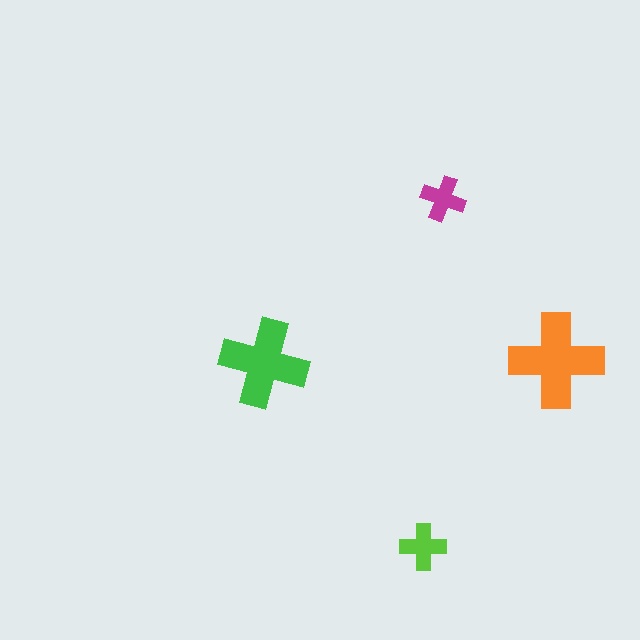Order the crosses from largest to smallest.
the orange one, the green one, the lime one, the magenta one.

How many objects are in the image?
There are 4 objects in the image.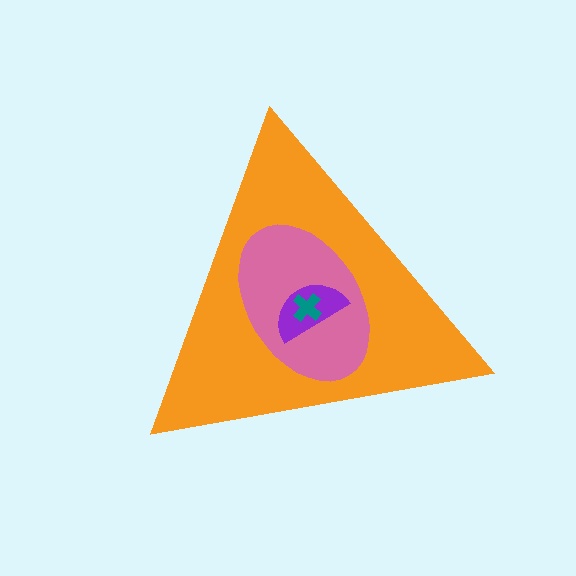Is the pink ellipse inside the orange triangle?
Yes.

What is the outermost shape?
The orange triangle.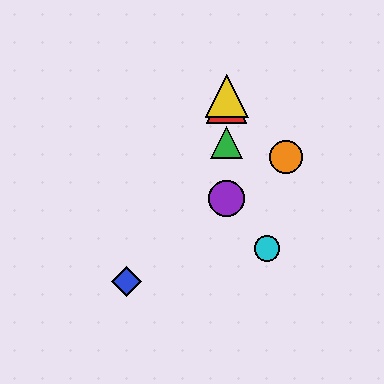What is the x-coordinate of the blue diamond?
The blue diamond is at x≈127.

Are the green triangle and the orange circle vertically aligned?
No, the green triangle is at x≈227 and the orange circle is at x≈286.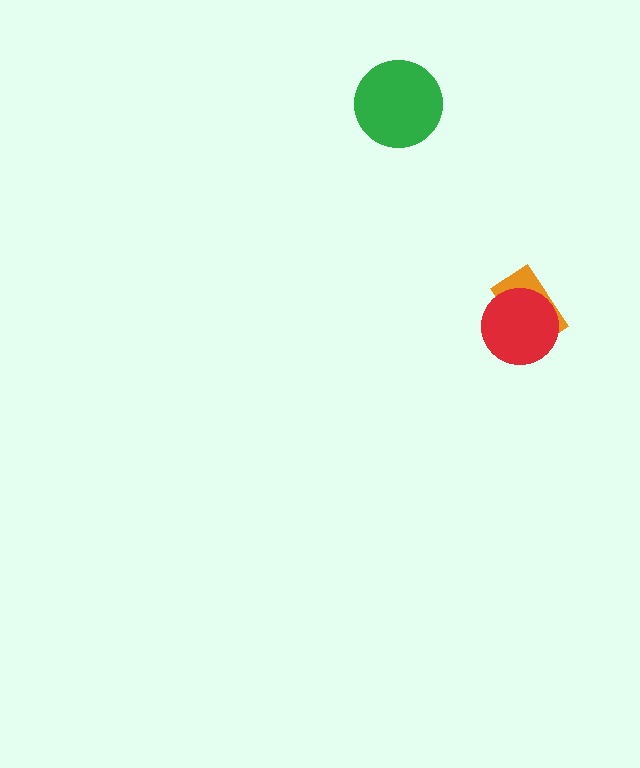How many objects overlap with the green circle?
0 objects overlap with the green circle.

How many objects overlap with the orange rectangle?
1 object overlaps with the orange rectangle.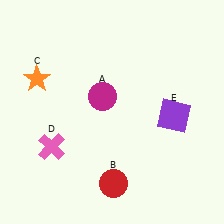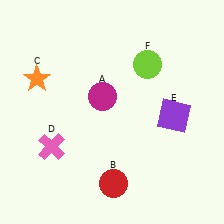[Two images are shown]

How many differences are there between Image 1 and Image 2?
There is 1 difference between the two images.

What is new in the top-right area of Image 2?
A lime circle (F) was added in the top-right area of Image 2.